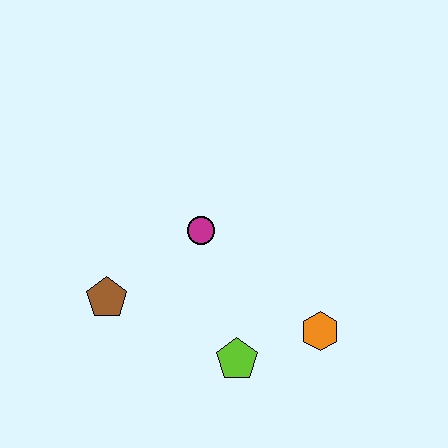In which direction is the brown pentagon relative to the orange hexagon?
The brown pentagon is to the left of the orange hexagon.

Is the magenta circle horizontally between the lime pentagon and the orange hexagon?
No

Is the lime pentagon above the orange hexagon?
No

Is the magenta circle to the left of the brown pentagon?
No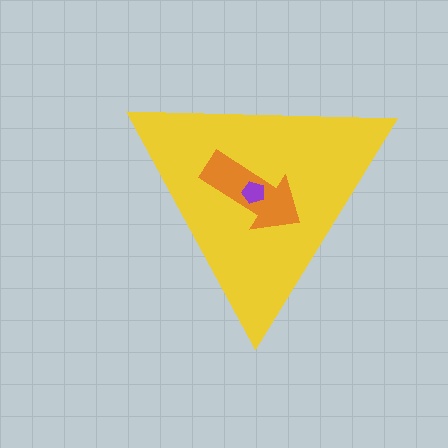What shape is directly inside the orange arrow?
The purple pentagon.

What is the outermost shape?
The yellow triangle.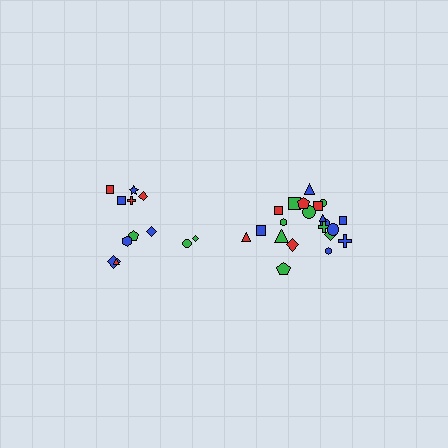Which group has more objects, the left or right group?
The right group.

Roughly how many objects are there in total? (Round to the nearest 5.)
Roughly 35 objects in total.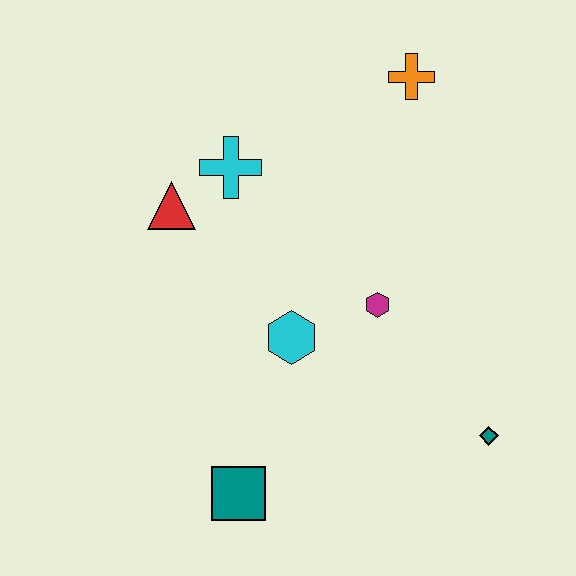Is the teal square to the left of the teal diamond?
Yes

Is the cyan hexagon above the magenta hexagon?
No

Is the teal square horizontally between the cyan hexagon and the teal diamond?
No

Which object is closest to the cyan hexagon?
The magenta hexagon is closest to the cyan hexagon.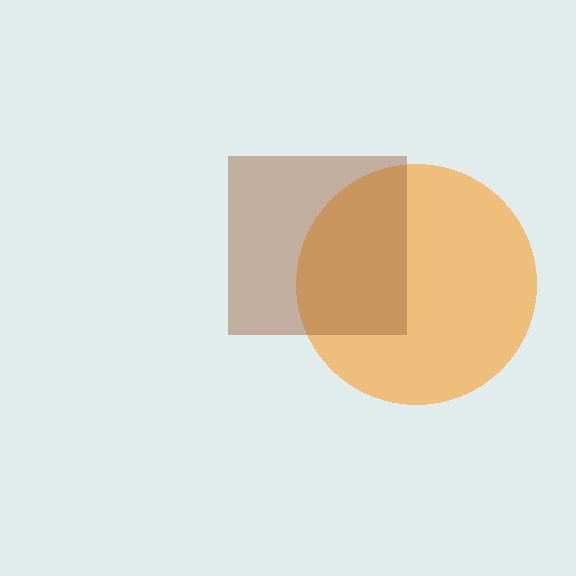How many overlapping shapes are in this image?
There are 2 overlapping shapes in the image.